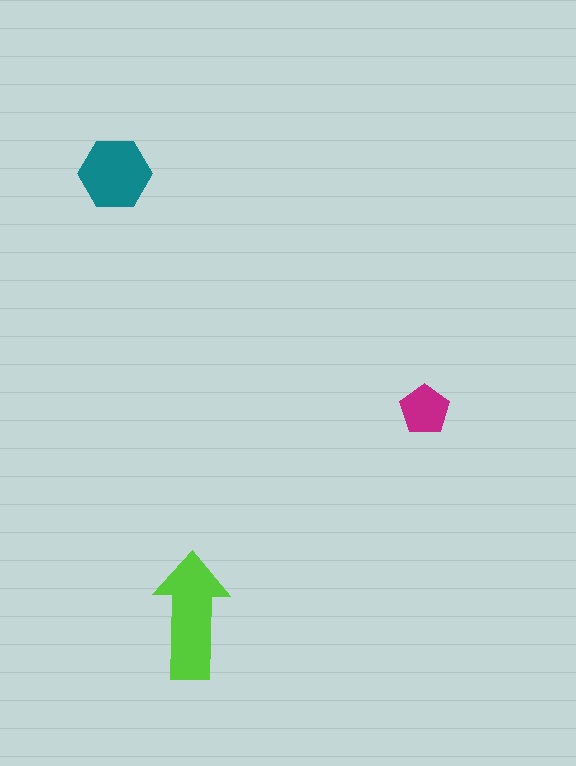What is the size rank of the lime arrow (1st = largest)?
1st.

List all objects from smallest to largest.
The magenta pentagon, the teal hexagon, the lime arrow.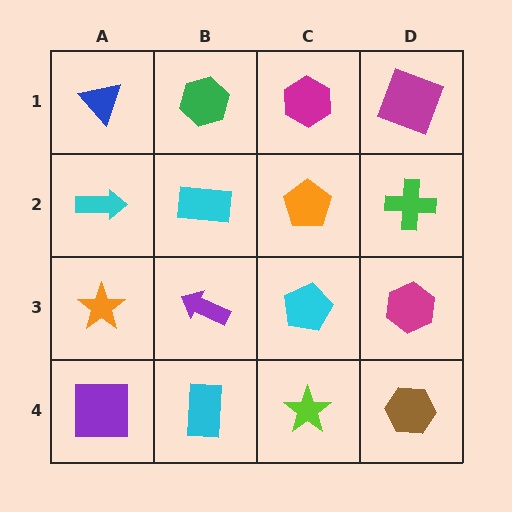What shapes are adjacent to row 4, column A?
An orange star (row 3, column A), a cyan rectangle (row 4, column B).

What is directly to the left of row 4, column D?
A lime star.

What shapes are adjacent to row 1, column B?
A cyan rectangle (row 2, column B), a blue triangle (row 1, column A), a magenta hexagon (row 1, column C).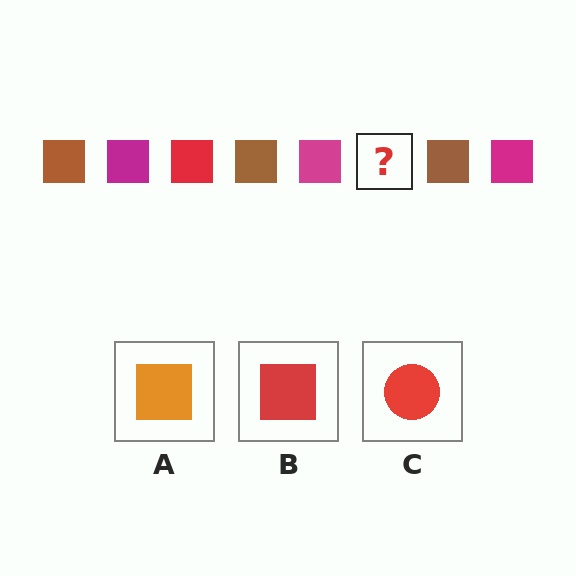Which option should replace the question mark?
Option B.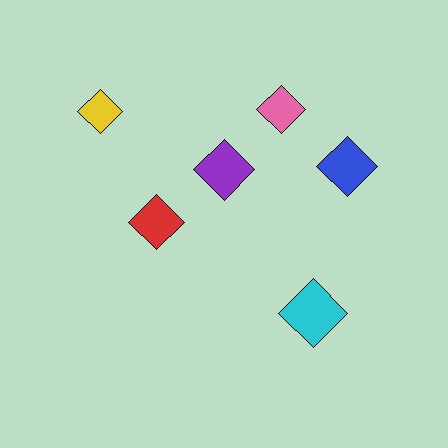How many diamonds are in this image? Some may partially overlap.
There are 6 diamonds.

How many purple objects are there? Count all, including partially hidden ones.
There is 1 purple object.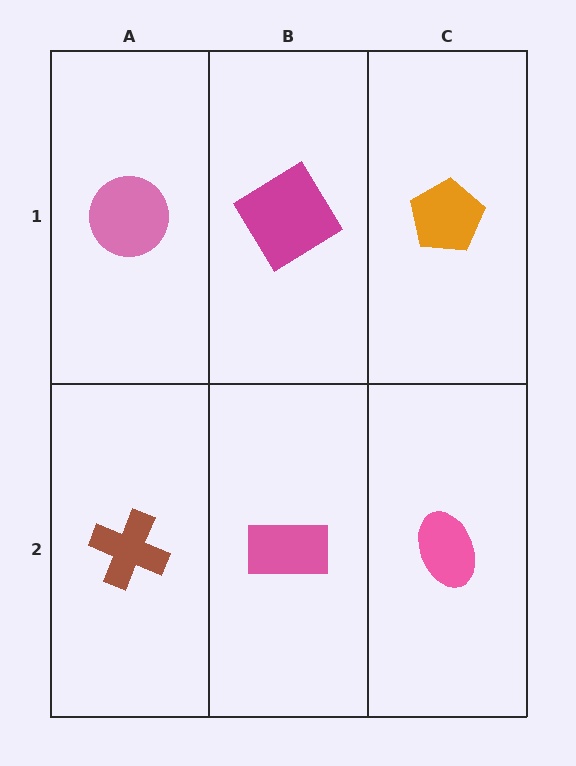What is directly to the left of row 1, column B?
A pink circle.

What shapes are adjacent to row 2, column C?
An orange pentagon (row 1, column C), a pink rectangle (row 2, column B).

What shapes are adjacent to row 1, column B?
A pink rectangle (row 2, column B), a pink circle (row 1, column A), an orange pentagon (row 1, column C).